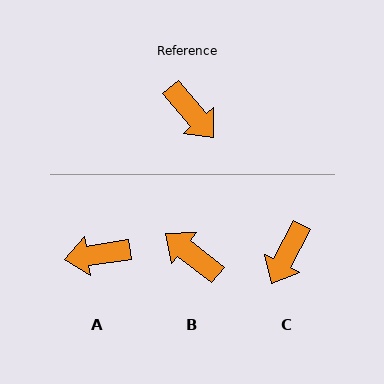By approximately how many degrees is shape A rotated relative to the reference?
Approximately 122 degrees clockwise.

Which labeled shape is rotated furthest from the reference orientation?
B, about 169 degrees away.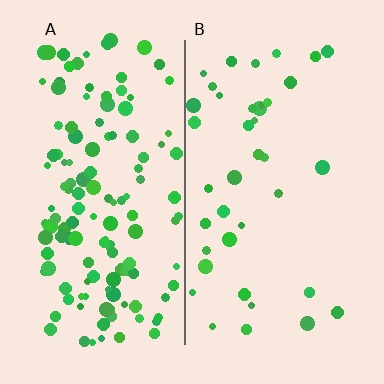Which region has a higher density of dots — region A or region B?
A (the left).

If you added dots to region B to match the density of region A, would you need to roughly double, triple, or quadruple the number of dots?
Approximately triple.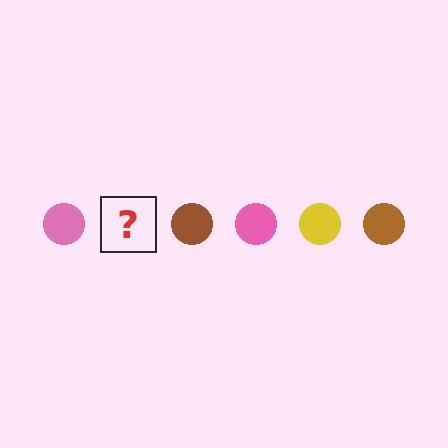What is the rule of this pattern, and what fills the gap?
The rule is that the pattern cycles through pink, yellow, brown circles. The gap should be filled with a yellow circle.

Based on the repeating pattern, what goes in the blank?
The blank should be a yellow circle.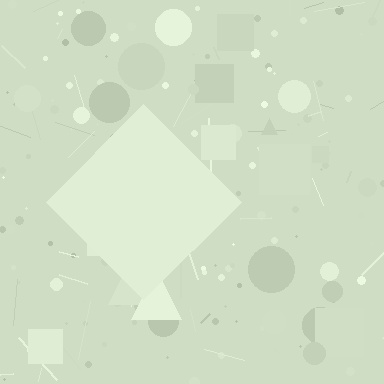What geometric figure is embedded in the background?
A diamond is embedded in the background.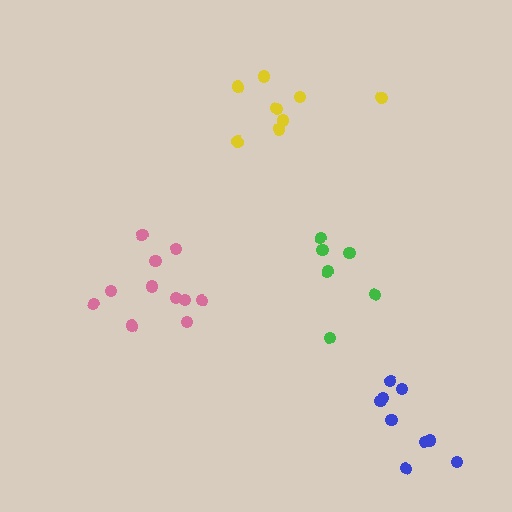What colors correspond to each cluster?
The clusters are colored: yellow, blue, pink, green.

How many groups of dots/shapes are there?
There are 4 groups.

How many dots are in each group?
Group 1: 8 dots, Group 2: 10 dots, Group 3: 11 dots, Group 4: 6 dots (35 total).